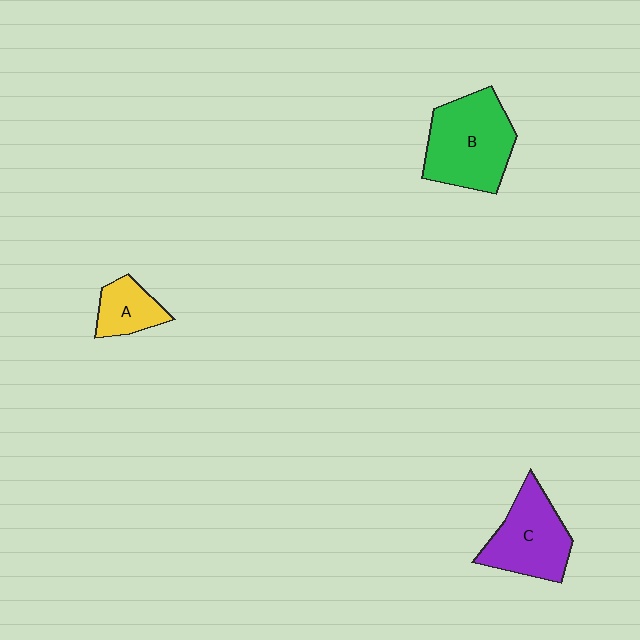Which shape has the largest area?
Shape B (green).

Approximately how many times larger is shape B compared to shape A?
Approximately 2.3 times.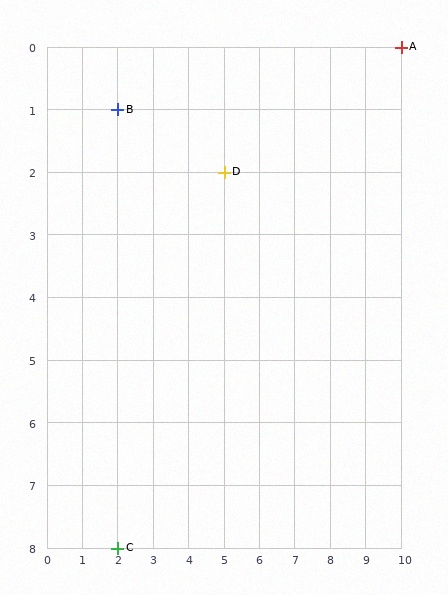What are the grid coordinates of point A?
Point A is at grid coordinates (10, 0).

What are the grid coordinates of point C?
Point C is at grid coordinates (2, 8).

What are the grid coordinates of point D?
Point D is at grid coordinates (5, 2).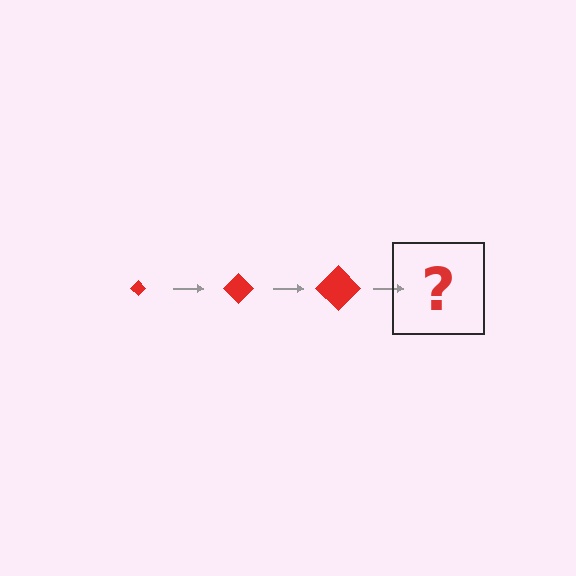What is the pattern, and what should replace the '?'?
The pattern is that the diamond gets progressively larger each step. The '?' should be a red diamond, larger than the previous one.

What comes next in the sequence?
The next element should be a red diamond, larger than the previous one.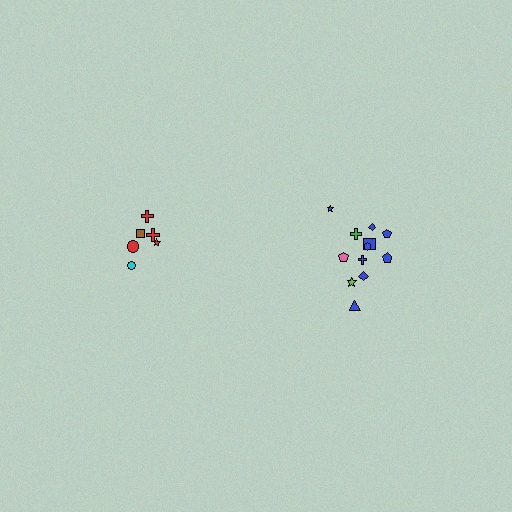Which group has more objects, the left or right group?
The right group.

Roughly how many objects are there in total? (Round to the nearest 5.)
Roughly 20 objects in total.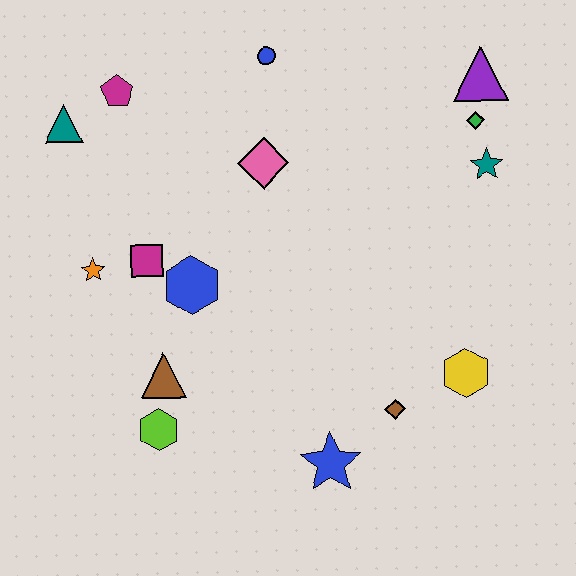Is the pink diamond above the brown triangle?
Yes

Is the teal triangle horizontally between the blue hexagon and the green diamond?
No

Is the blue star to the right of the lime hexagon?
Yes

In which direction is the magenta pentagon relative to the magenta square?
The magenta pentagon is above the magenta square.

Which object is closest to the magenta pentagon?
The teal triangle is closest to the magenta pentagon.